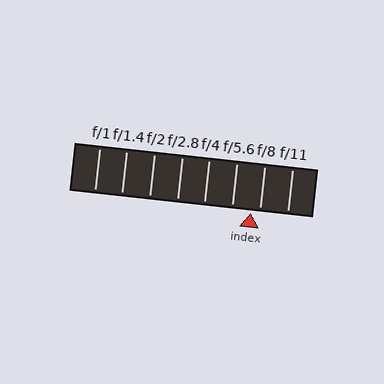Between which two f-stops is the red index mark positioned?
The index mark is between f/5.6 and f/8.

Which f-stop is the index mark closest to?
The index mark is closest to f/8.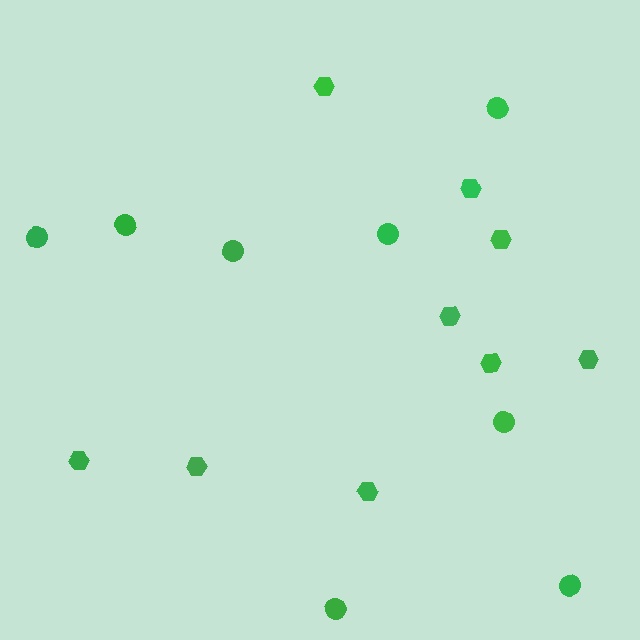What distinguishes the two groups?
There are 2 groups: one group of hexagons (9) and one group of circles (8).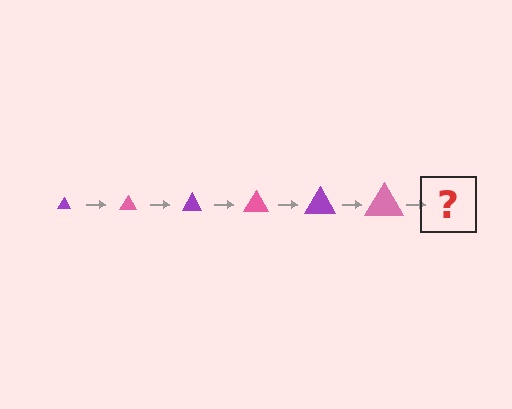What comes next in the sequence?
The next element should be a purple triangle, larger than the previous one.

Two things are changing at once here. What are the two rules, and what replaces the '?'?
The two rules are that the triangle grows larger each step and the color cycles through purple and pink. The '?' should be a purple triangle, larger than the previous one.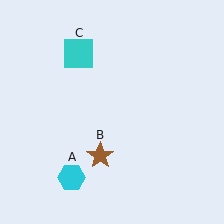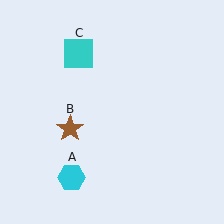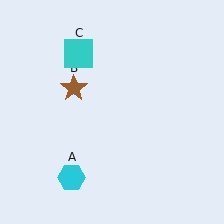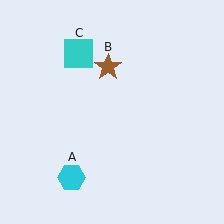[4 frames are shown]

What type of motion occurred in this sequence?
The brown star (object B) rotated clockwise around the center of the scene.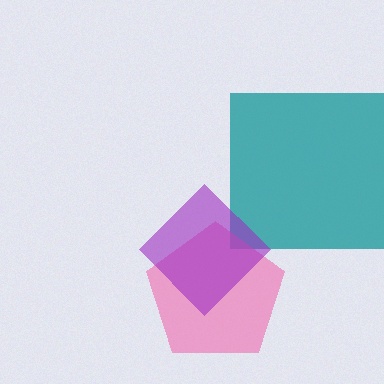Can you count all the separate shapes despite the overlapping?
Yes, there are 3 separate shapes.